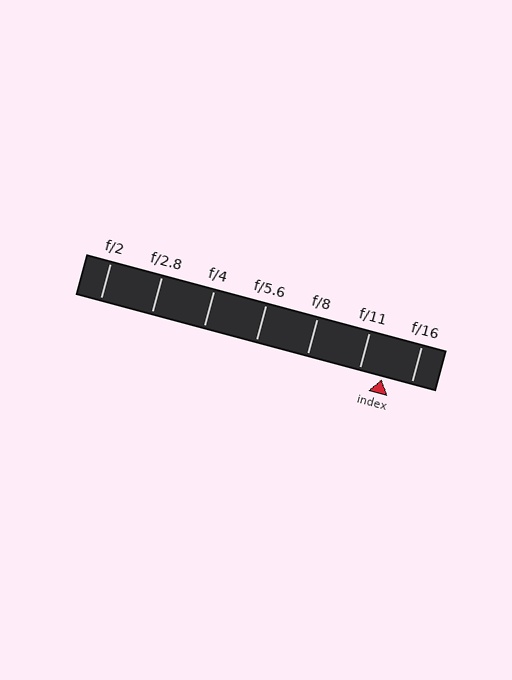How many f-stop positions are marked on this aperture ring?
There are 7 f-stop positions marked.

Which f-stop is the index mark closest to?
The index mark is closest to f/11.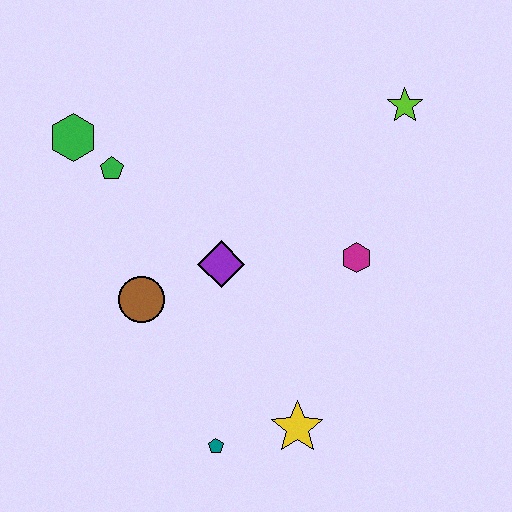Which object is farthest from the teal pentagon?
The lime star is farthest from the teal pentagon.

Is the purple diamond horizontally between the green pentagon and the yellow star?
Yes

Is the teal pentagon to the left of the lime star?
Yes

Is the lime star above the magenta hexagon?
Yes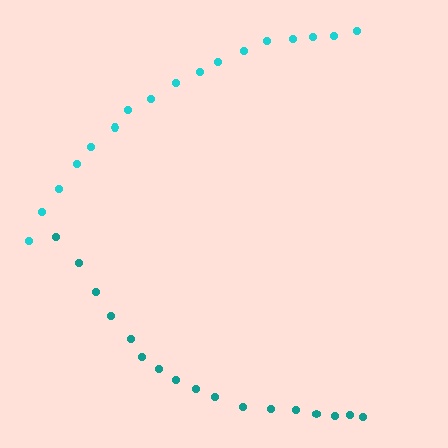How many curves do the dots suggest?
There are 2 distinct paths.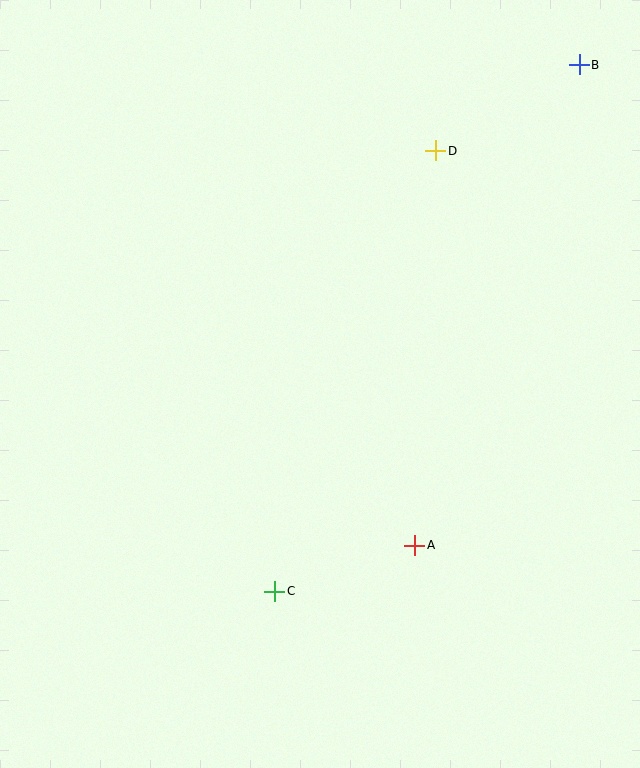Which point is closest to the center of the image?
Point A at (415, 545) is closest to the center.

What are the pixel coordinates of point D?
Point D is at (436, 151).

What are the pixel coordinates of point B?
Point B is at (579, 65).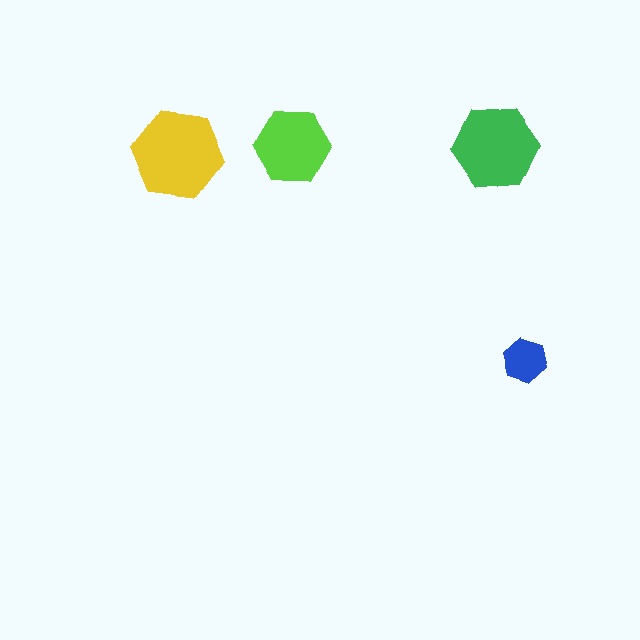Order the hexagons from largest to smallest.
the yellow one, the green one, the lime one, the blue one.